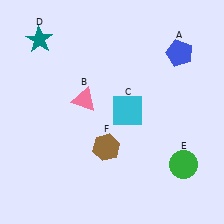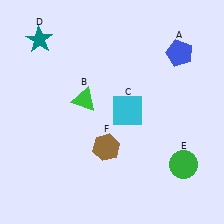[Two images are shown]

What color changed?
The triangle (B) changed from pink in Image 1 to green in Image 2.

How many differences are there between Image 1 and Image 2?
There is 1 difference between the two images.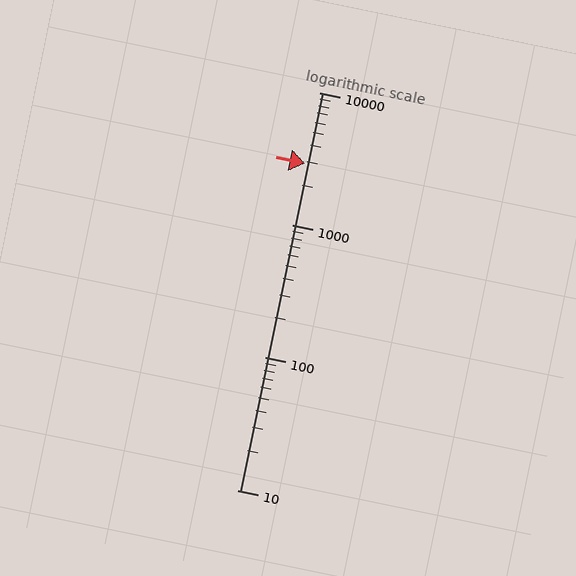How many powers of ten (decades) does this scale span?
The scale spans 3 decades, from 10 to 10000.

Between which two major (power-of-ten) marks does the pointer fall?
The pointer is between 1000 and 10000.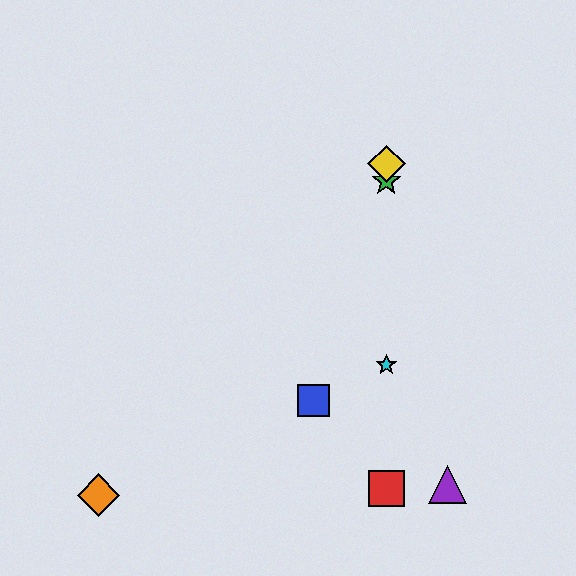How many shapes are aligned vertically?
4 shapes (the red square, the green star, the yellow diamond, the cyan star) are aligned vertically.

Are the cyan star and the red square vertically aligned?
Yes, both are at x≈386.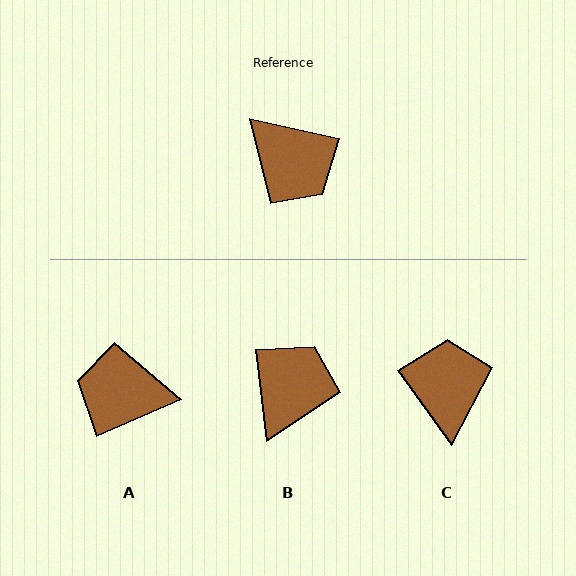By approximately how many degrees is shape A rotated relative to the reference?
Approximately 144 degrees clockwise.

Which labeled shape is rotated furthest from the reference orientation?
A, about 144 degrees away.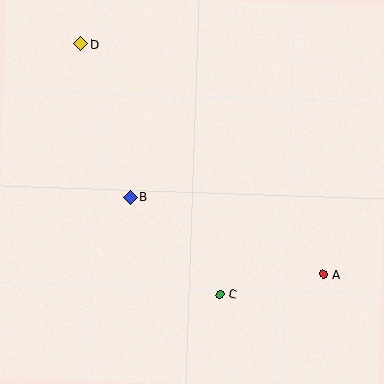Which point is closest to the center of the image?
Point B at (130, 197) is closest to the center.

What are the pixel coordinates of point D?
Point D is at (81, 44).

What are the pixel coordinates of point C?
Point C is at (220, 294).